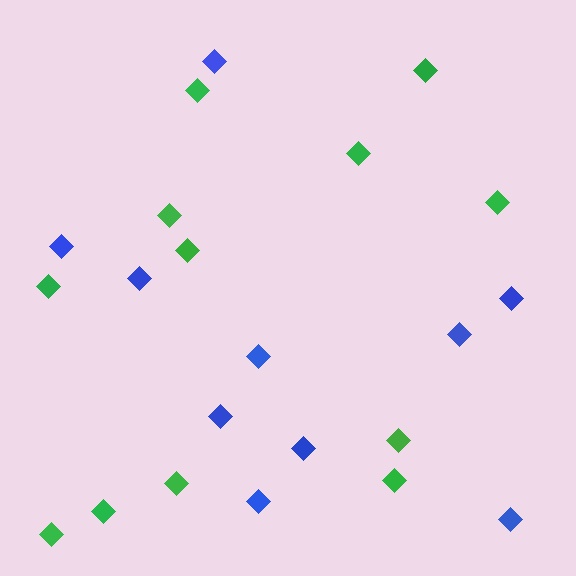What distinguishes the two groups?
There are 2 groups: one group of blue diamonds (10) and one group of green diamonds (12).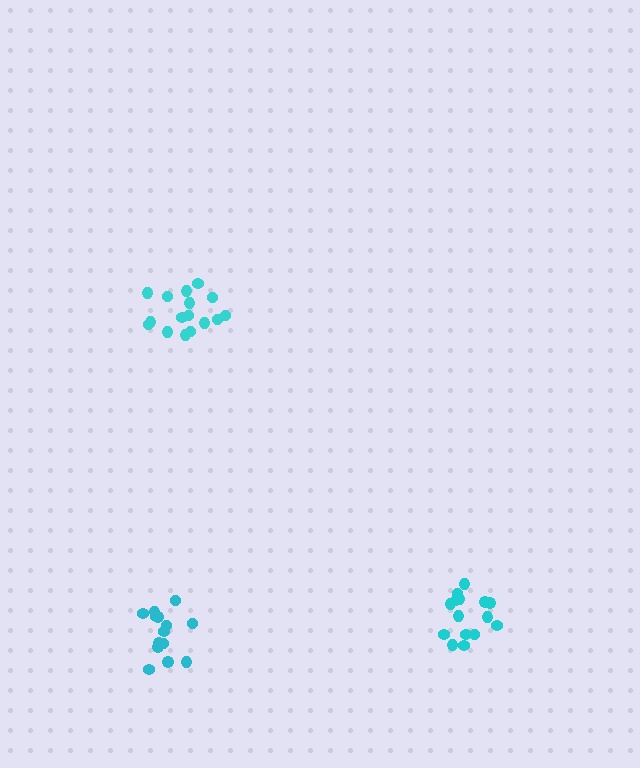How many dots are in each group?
Group 1: 16 dots, Group 2: 15 dots, Group 3: 14 dots (45 total).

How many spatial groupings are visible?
There are 3 spatial groupings.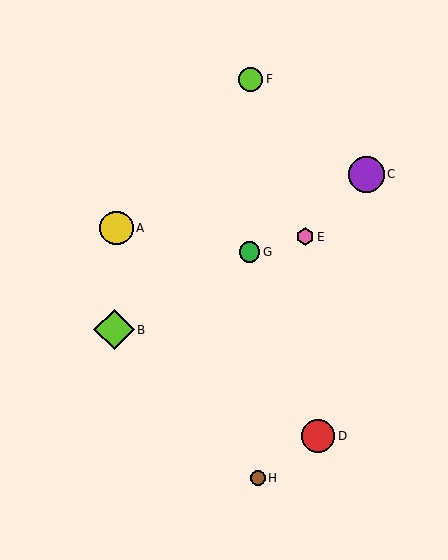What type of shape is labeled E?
Shape E is a pink hexagon.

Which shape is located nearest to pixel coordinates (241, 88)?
The lime circle (labeled F) at (251, 79) is nearest to that location.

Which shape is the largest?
The lime diamond (labeled B) is the largest.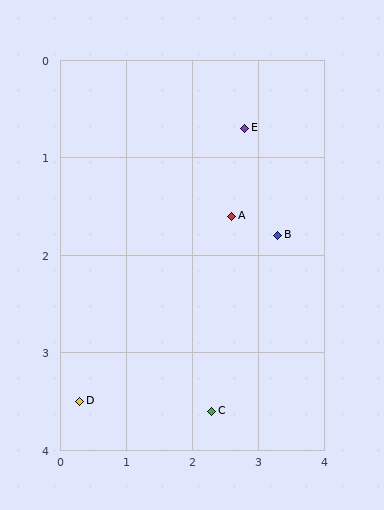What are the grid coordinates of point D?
Point D is at approximately (0.3, 3.5).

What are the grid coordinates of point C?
Point C is at approximately (2.3, 3.6).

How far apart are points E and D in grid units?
Points E and D are about 3.8 grid units apart.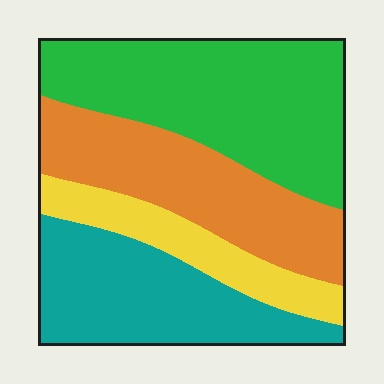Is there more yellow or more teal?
Teal.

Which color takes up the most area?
Green, at roughly 35%.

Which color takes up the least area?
Yellow, at roughly 15%.